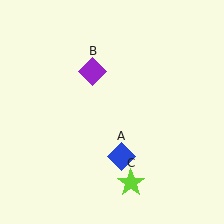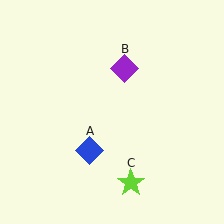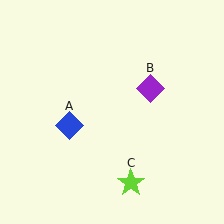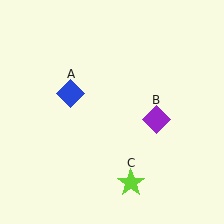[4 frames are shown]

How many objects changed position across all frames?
2 objects changed position: blue diamond (object A), purple diamond (object B).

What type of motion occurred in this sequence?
The blue diamond (object A), purple diamond (object B) rotated clockwise around the center of the scene.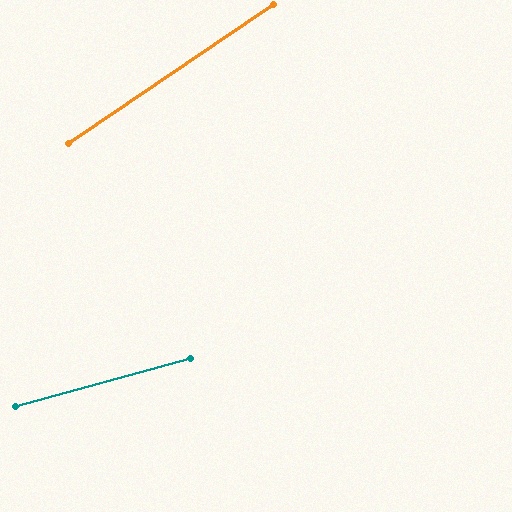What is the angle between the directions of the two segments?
Approximately 19 degrees.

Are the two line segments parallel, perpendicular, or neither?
Neither parallel nor perpendicular — they differ by about 19°.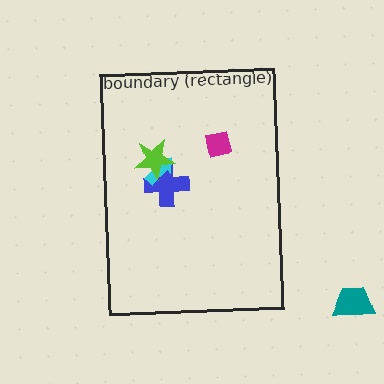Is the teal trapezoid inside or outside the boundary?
Outside.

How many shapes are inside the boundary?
4 inside, 1 outside.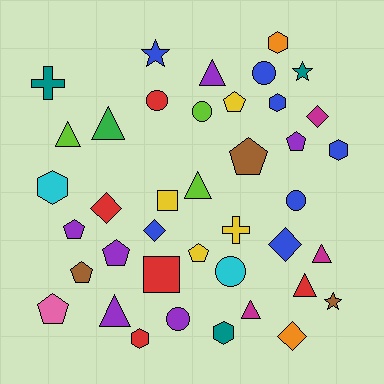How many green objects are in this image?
There is 1 green object.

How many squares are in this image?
There are 2 squares.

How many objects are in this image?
There are 40 objects.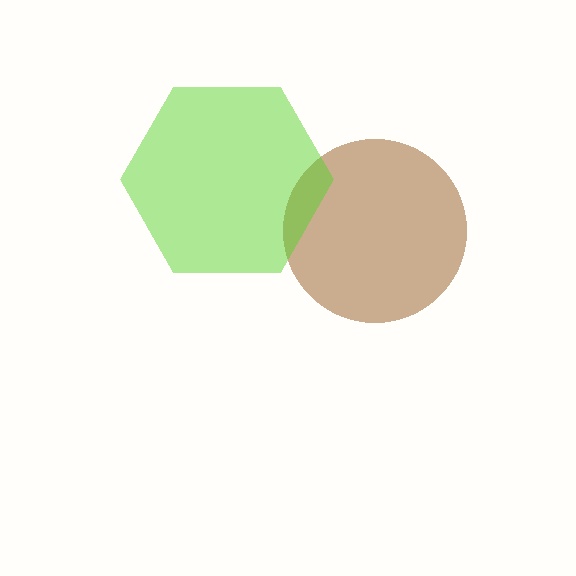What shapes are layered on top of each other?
The layered shapes are: a brown circle, a lime hexagon.